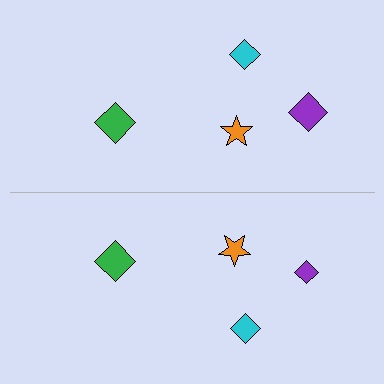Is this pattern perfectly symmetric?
No, the pattern is not perfectly symmetric. The purple diamond on the bottom side has a different size than its mirror counterpart.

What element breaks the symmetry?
The purple diamond on the bottom side has a different size than its mirror counterpart.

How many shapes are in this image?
There are 8 shapes in this image.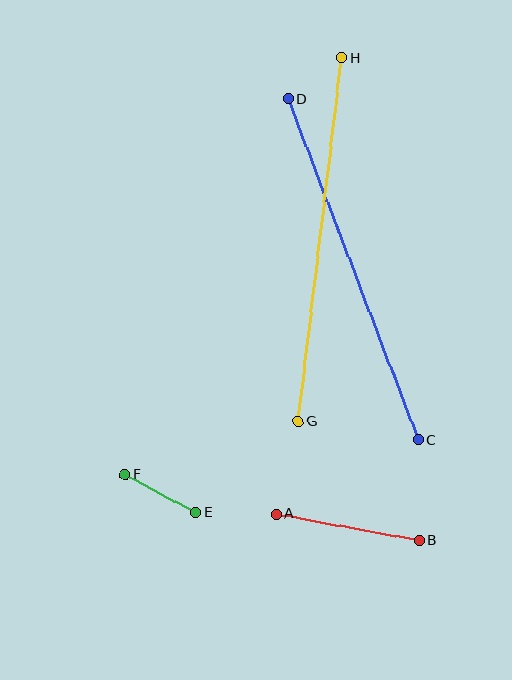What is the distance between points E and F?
The distance is approximately 80 pixels.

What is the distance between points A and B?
The distance is approximately 145 pixels.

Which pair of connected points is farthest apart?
Points G and H are farthest apart.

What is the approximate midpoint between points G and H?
The midpoint is at approximately (320, 240) pixels.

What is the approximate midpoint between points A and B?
The midpoint is at approximately (348, 527) pixels.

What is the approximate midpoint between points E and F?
The midpoint is at approximately (161, 494) pixels.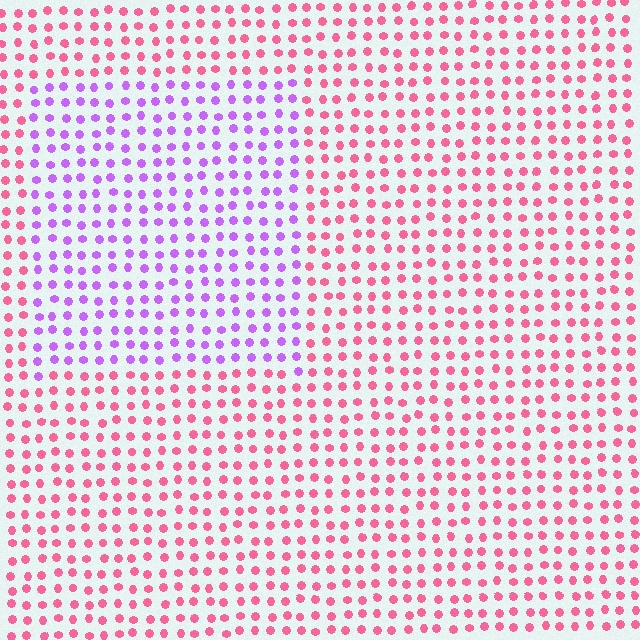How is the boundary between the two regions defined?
The boundary is defined purely by a slight shift in hue (about 57 degrees). Spacing, size, and orientation are identical on both sides.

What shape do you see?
I see a rectangle.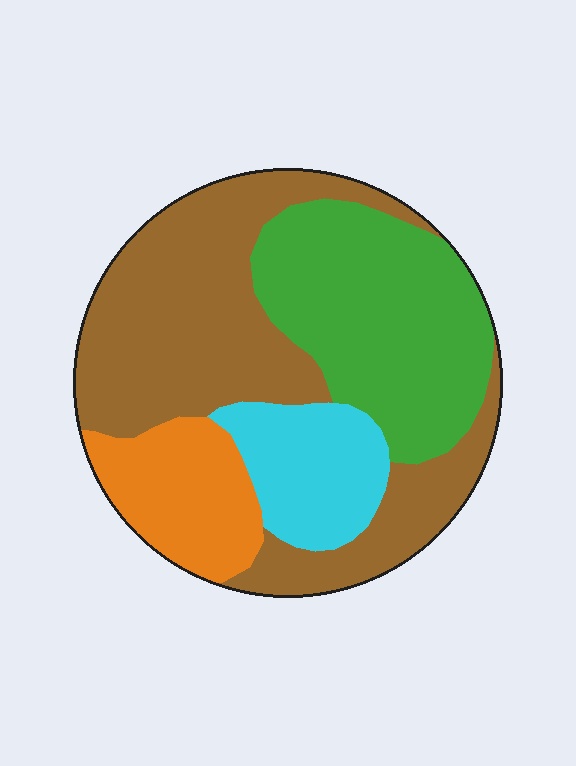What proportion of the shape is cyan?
Cyan takes up less than a quarter of the shape.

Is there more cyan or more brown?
Brown.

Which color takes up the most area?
Brown, at roughly 45%.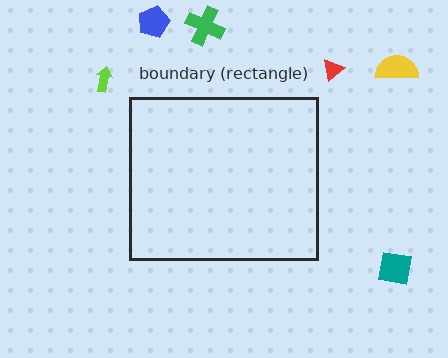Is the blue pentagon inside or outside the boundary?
Outside.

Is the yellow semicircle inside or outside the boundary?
Outside.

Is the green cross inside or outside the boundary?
Outside.